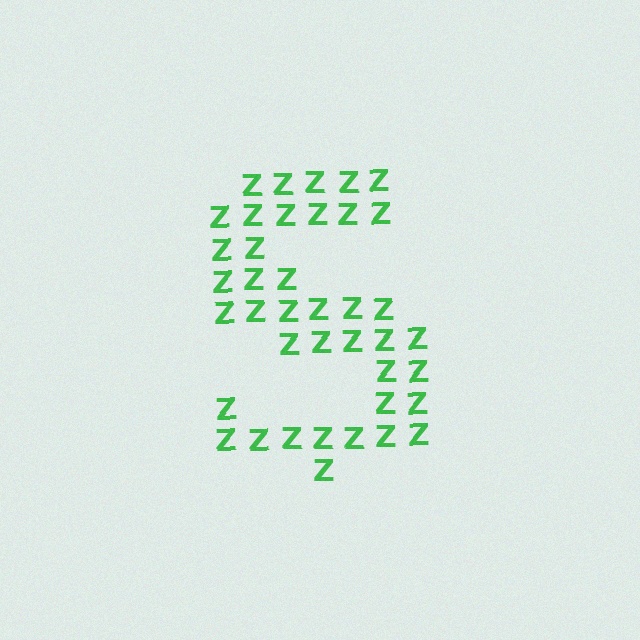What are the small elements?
The small elements are letter Z's.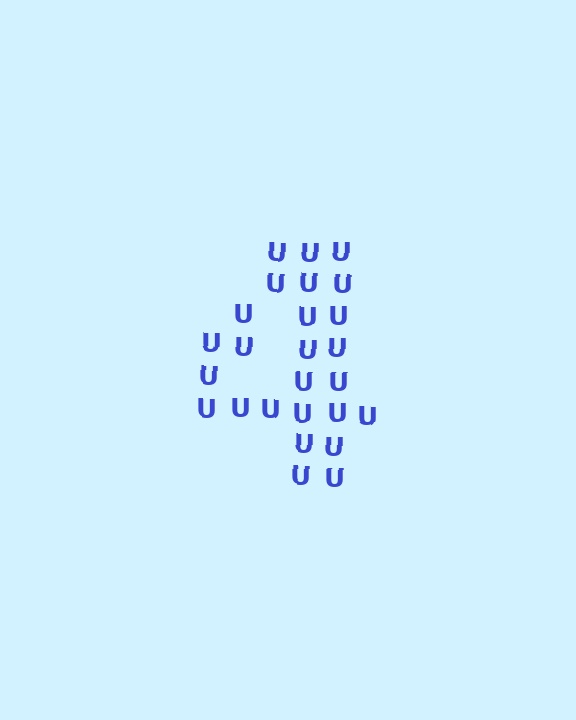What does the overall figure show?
The overall figure shows the digit 4.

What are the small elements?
The small elements are letter U's.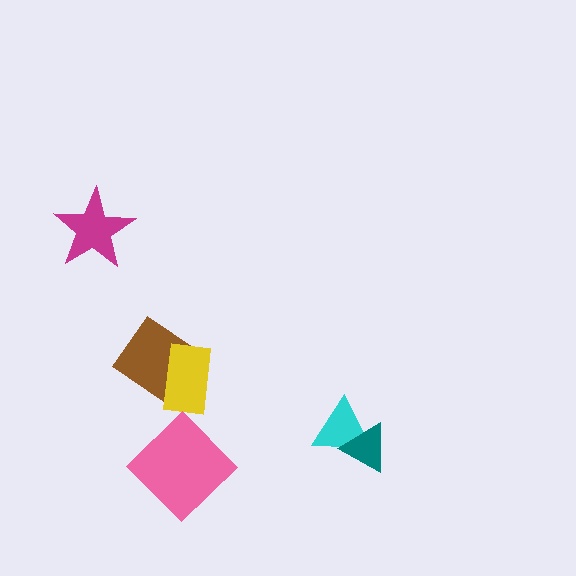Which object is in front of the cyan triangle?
The teal triangle is in front of the cyan triangle.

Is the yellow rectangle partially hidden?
No, no other shape covers it.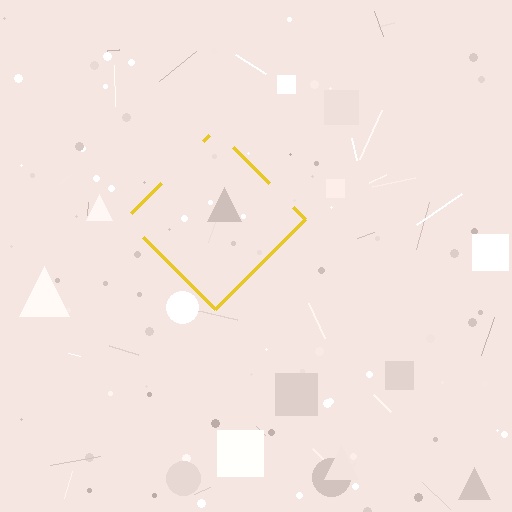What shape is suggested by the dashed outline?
The dashed outline suggests a diamond.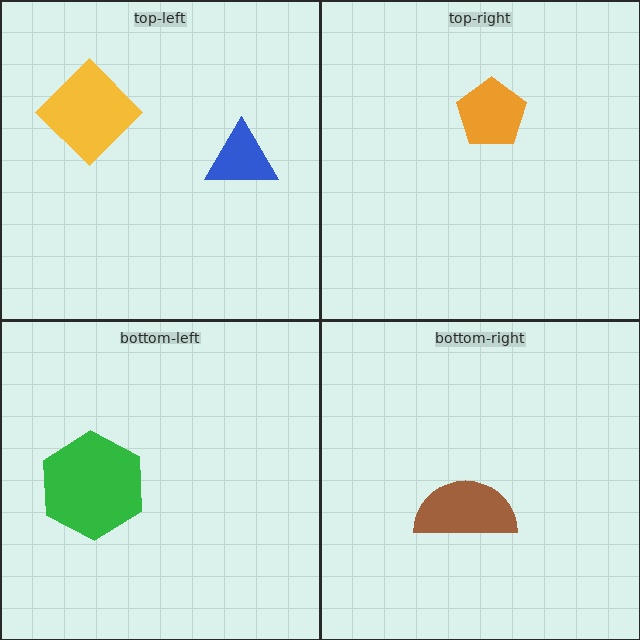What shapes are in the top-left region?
The yellow diamond, the blue triangle.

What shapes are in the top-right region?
The orange pentagon.